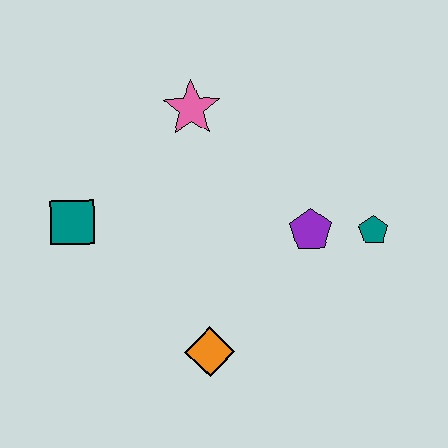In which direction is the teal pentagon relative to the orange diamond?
The teal pentagon is to the right of the orange diamond.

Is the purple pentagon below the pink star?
Yes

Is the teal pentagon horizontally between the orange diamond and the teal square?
No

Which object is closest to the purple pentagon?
The teal pentagon is closest to the purple pentagon.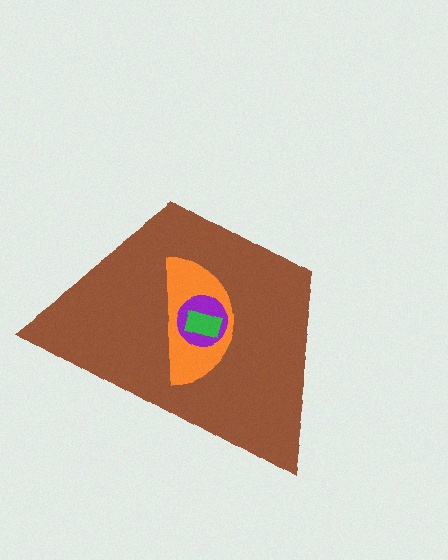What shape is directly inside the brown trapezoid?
The orange semicircle.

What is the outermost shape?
The brown trapezoid.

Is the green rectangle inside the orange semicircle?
Yes.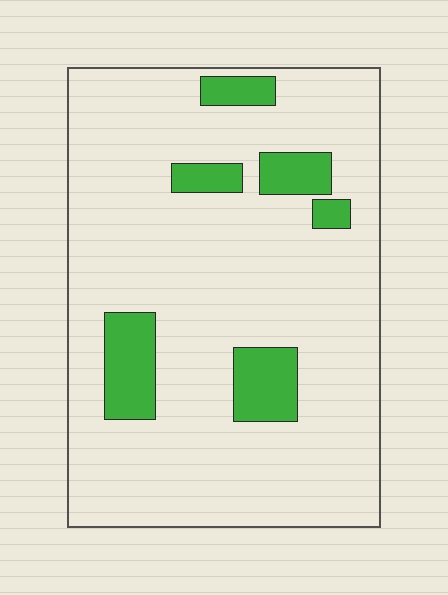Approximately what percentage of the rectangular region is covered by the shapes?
Approximately 15%.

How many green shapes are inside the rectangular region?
6.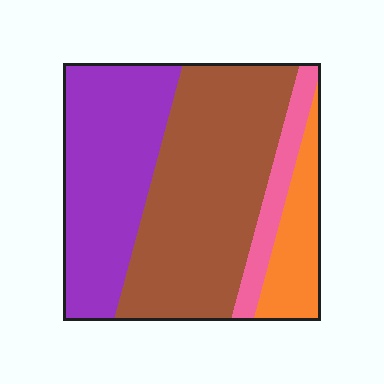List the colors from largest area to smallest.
From largest to smallest: brown, purple, orange, pink.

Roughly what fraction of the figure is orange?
Orange covers roughly 15% of the figure.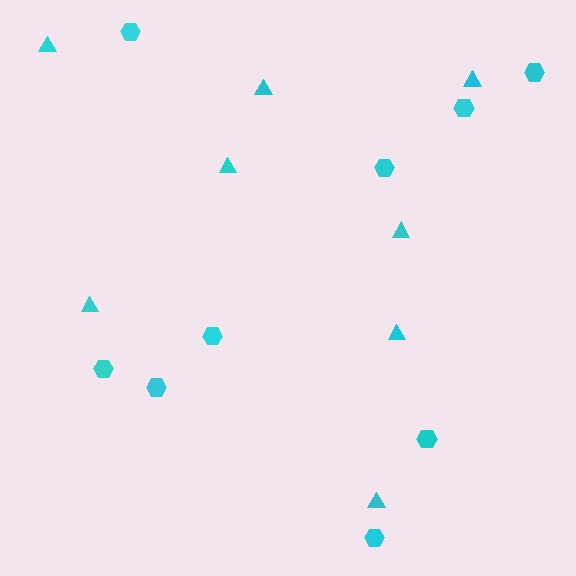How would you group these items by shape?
There are 2 groups: one group of triangles (8) and one group of hexagons (9).